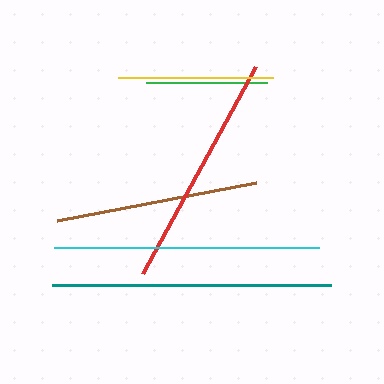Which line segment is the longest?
The teal line is the longest at approximately 278 pixels.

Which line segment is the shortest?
The green line is the shortest at approximately 121 pixels.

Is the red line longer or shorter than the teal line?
The teal line is longer than the red line.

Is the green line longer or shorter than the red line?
The red line is longer than the green line.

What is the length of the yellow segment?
The yellow segment is approximately 154 pixels long.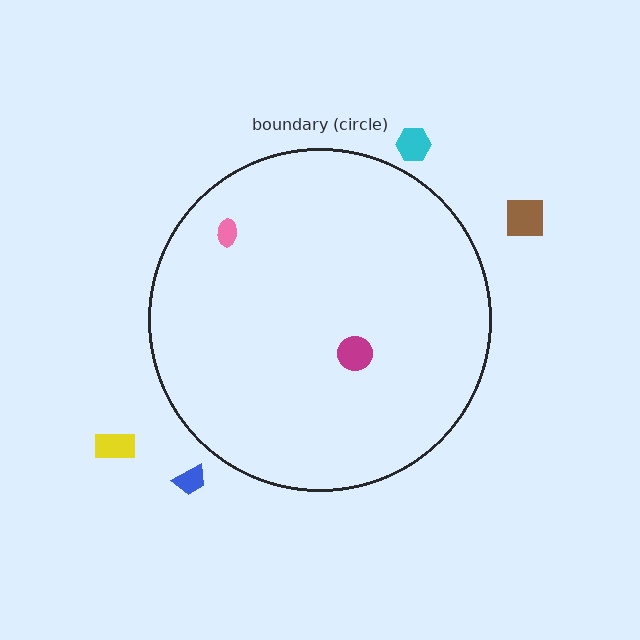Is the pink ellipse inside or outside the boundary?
Inside.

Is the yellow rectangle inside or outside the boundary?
Outside.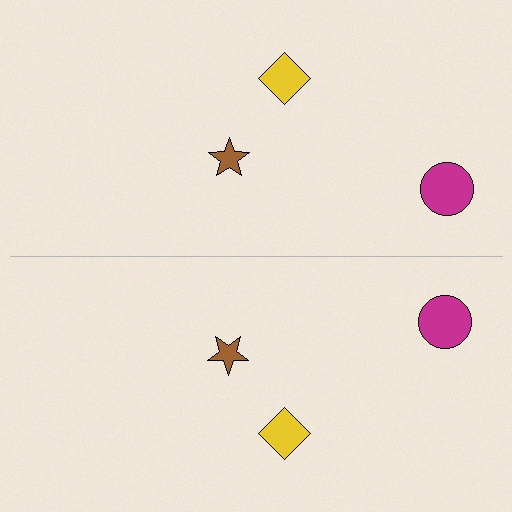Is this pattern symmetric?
Yes, this pattern has bilateral (reflection) symmetry.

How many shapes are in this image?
There are 6 shapes in this image.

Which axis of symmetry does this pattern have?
The pattern has a horizontal axis of symmetry running through the center of the image.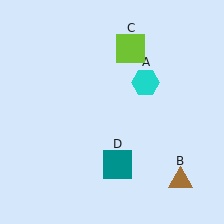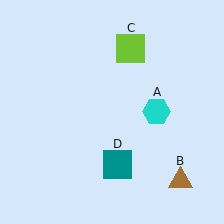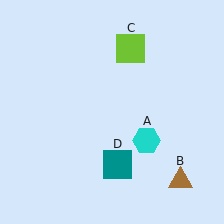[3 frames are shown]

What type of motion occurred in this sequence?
The cyan hexagon (object A) rotated clockwise around the center of the scene.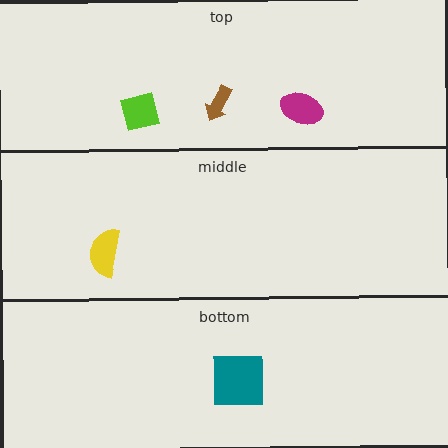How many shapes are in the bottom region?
1.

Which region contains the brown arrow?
The top region.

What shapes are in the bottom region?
The teal square.